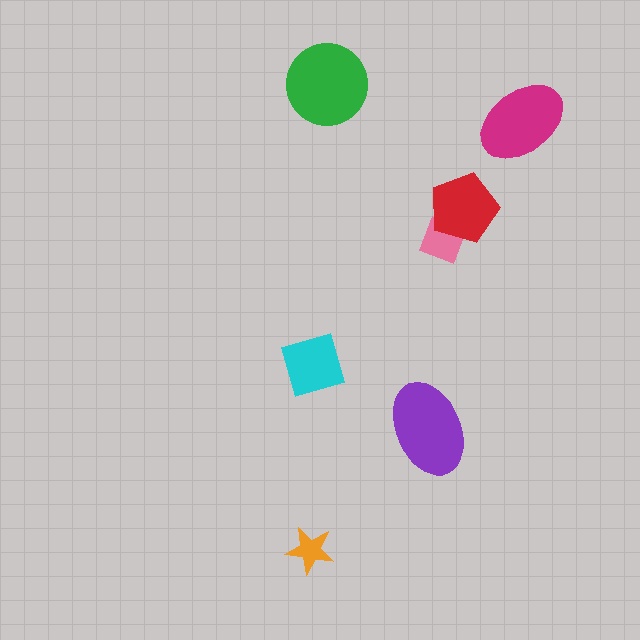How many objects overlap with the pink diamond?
1 object overlaps with the pink diamond.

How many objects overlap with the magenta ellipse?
0 objects overlap with the magenta ellipse.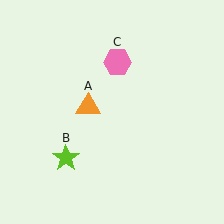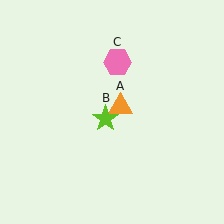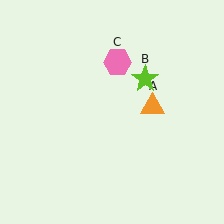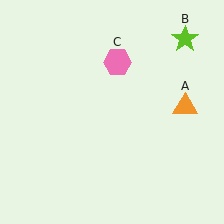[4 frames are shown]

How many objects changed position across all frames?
2 objects changed position: orange triangle (object A), lime star (object B).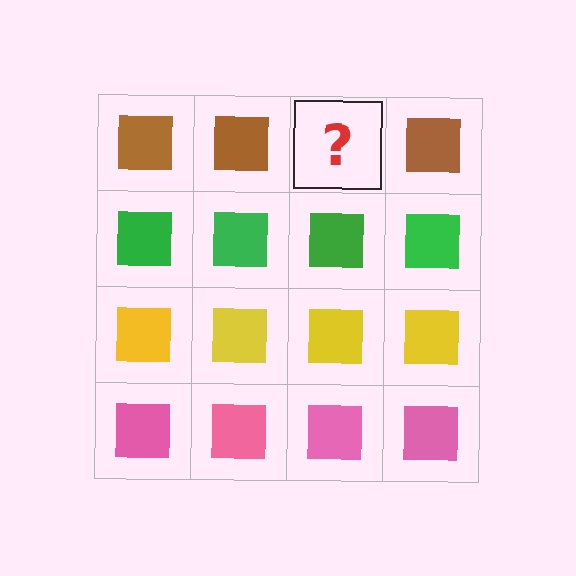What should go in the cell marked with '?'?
The missing cell should contain a brown square.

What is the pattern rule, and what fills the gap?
The rule is that each row has a consistent color. The gap should be filled with a brown square.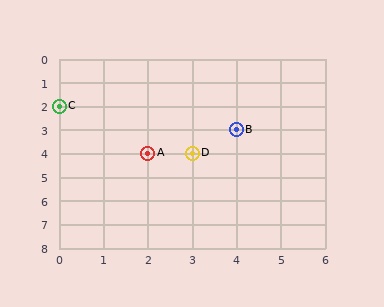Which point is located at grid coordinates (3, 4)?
Point D is at (3, 4).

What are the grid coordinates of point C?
Point C is at grid coordinates (0, 2).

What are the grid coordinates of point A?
Point A is at grid coordinates (2, 4).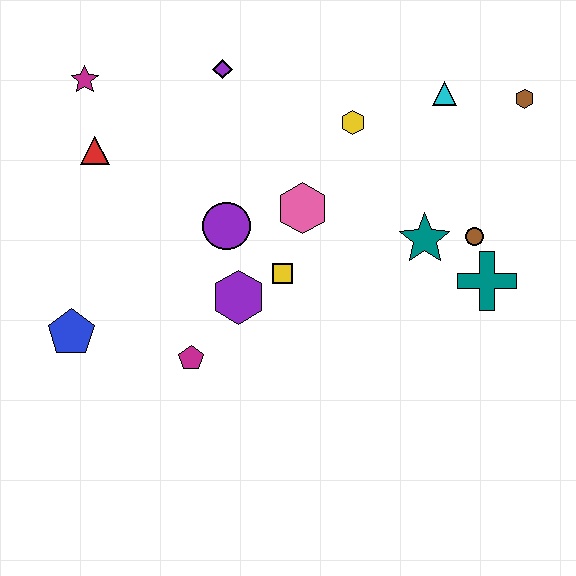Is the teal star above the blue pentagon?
Yes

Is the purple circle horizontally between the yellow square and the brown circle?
No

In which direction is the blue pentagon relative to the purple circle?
The blue pentagon is to the left of the purple circle.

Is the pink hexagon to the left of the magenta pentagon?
No